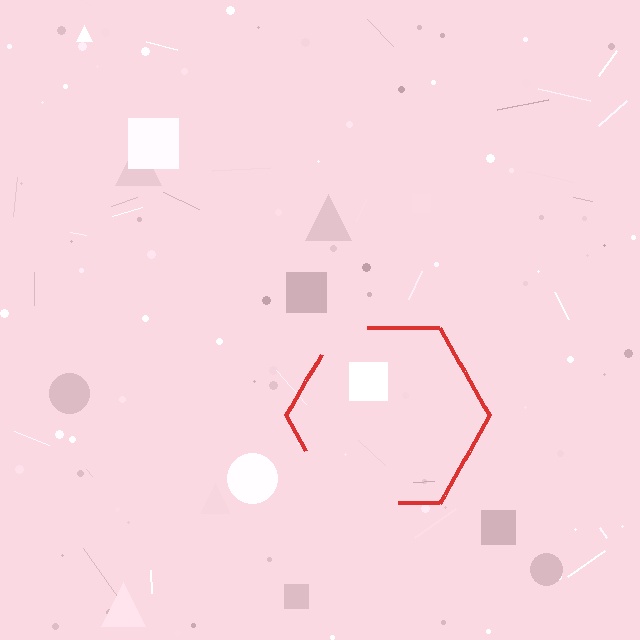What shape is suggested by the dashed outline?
The dashed outline suggests a hexagon.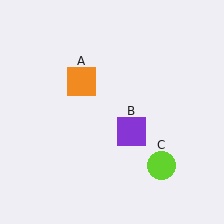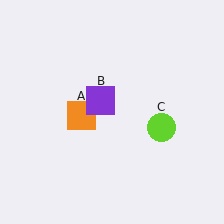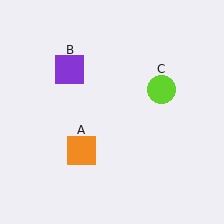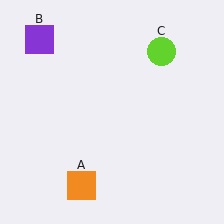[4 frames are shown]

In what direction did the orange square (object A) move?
The orange square (object A) moved down.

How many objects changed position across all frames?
3 objects changed position: orange square (object A), purple square (object B), lime circle (object C).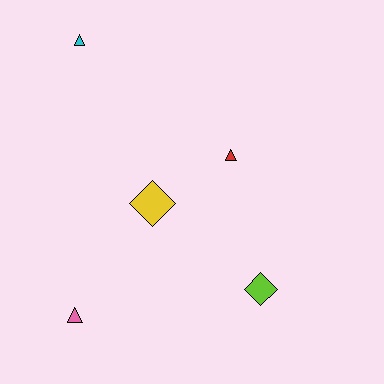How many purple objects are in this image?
There are no purple objects.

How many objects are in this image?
There are 5 objects.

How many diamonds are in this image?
There are 2 diamonds.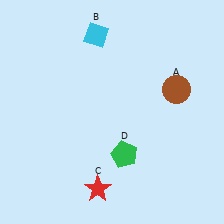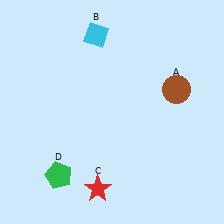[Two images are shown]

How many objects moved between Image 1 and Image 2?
1 object moved between the two images.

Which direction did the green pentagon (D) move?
The green pentagon (D) moved left.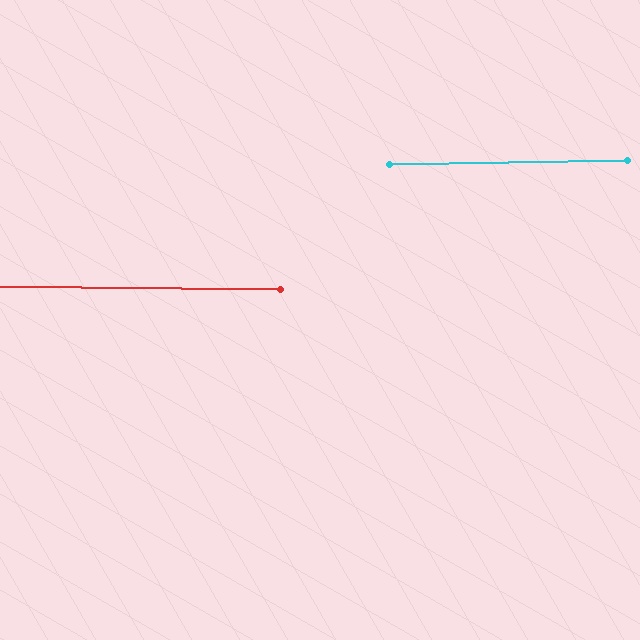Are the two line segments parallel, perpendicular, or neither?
Parallel — their directions differ by only 1.5°.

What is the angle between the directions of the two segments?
Approximately 1 degree.